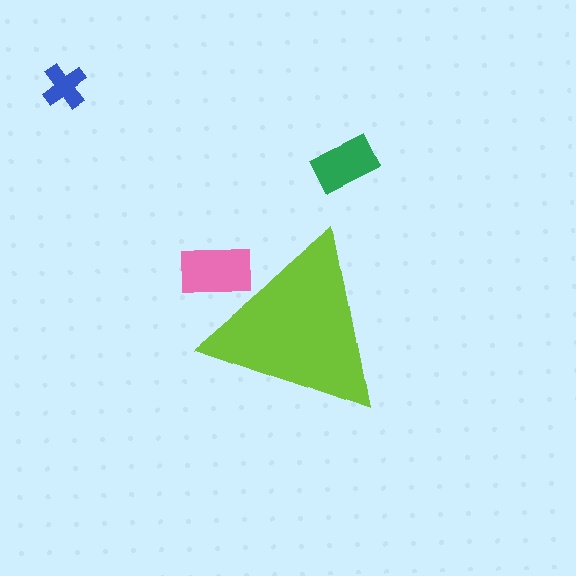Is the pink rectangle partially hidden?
Yes, the pink rectangle is partially hidden behind the lime triangle.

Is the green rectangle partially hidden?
No, the green rectangle is fully visible.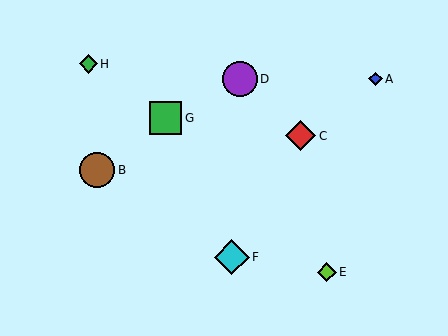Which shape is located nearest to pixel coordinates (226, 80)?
The purple circle (labeled D) at (240, 79) is nearest to that location.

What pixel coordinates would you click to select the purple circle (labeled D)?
Click at (240, 79) to select the purple circle D.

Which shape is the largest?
The brown circle (labeled B) is the largest.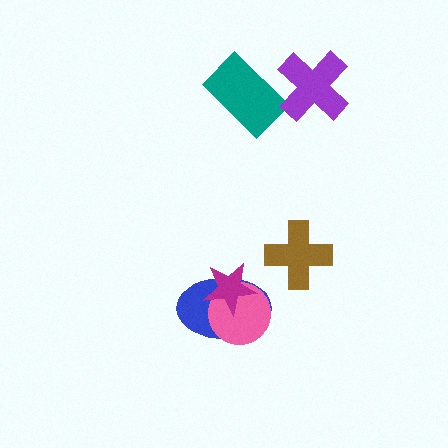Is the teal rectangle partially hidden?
Yes, it is partially covered by another shape.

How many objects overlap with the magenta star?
2 objects overlap with the magenta star.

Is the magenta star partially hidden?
No, no other shape covers it.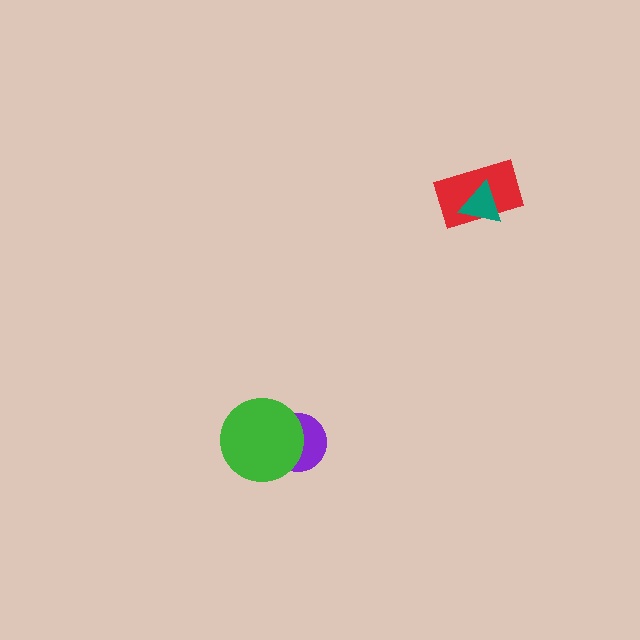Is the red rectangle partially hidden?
Yes, it is partially covered by another shape.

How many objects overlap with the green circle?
1 object overlaps with the green circle.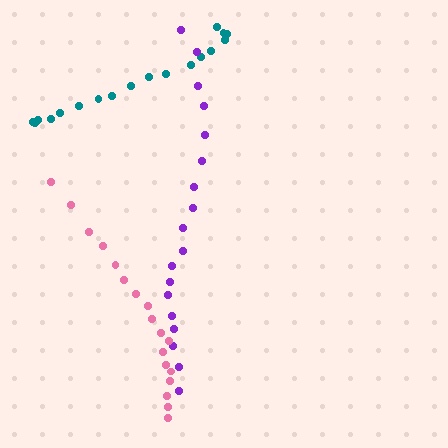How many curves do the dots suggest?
There are 3 distinct paths.